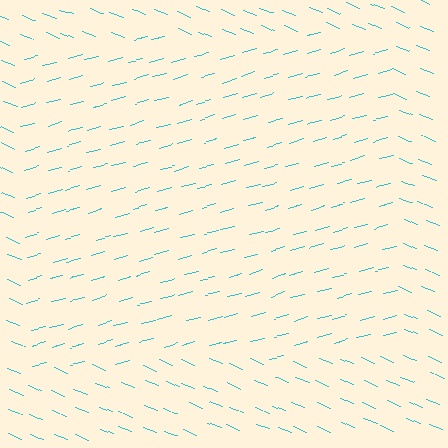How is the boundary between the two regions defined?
The boundary is defined purely by a change in line orientation (approximately 38 degrees difference). All lines are the same color and thickness.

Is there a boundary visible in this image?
Yes, there is a texture boundary formed by a change in line orientation.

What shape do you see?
I see a rectangle.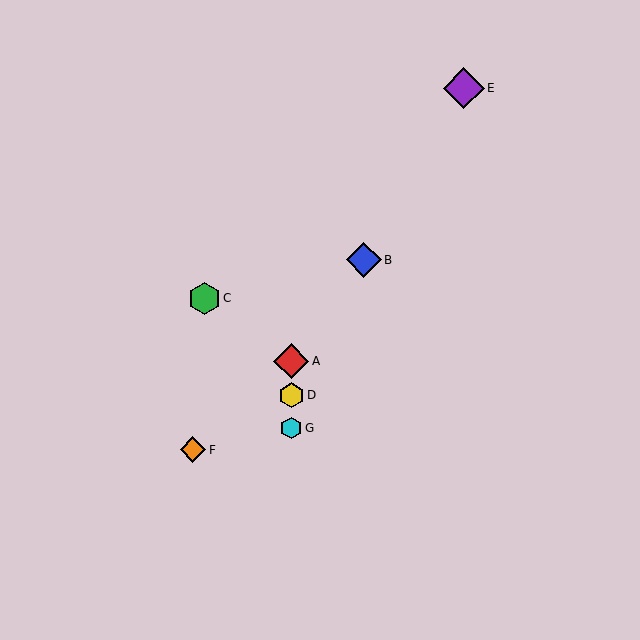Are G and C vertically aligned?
No, G is at x≈291 and C is at x≈204.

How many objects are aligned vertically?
3 objects (A, D, G) are aligned vertically.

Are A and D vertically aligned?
Yes, both are at x≈291.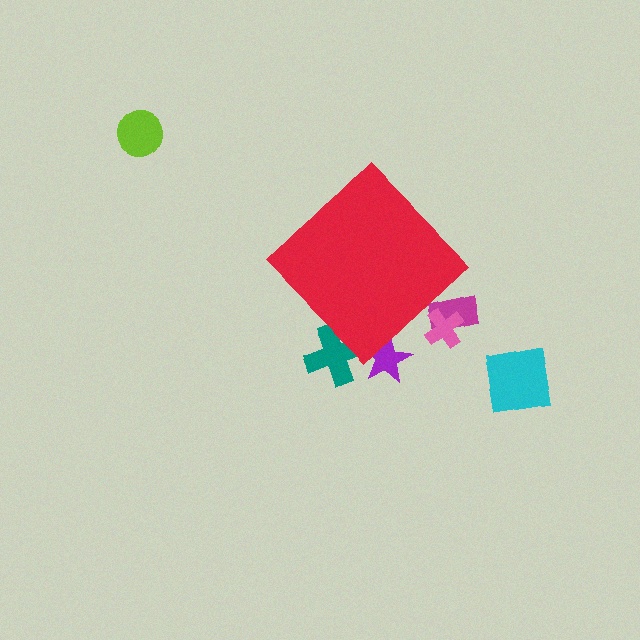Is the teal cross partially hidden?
Yes, the teal cross is partially hidden behind the red diamond.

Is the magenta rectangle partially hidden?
Yes, the magenta rectangle is partially hidden behind the red diamond.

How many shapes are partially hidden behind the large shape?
4 shapes are partially hidden.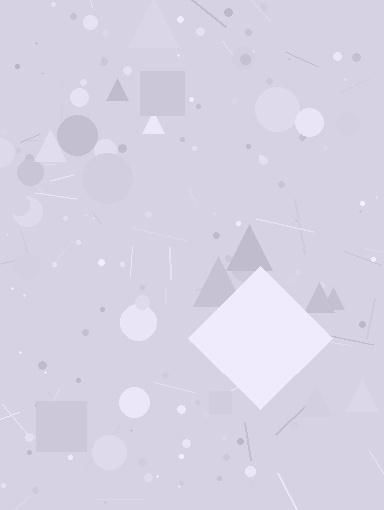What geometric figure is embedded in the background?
A diamond is embedded in the background.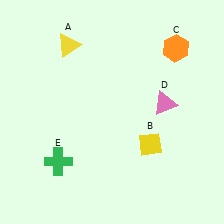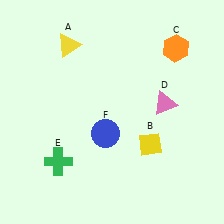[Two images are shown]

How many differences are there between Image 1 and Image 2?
There is 1 difference between the two images.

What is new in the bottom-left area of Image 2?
A blue circle (F) was added in the bottom-left area of Image 2.